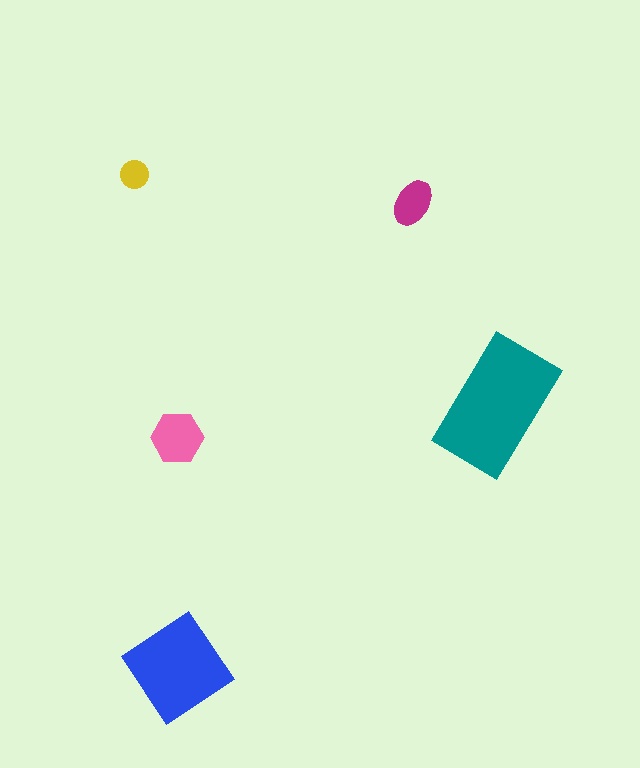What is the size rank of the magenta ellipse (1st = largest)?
4th.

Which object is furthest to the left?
The yellow circle is leftmost.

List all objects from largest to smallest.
The teal rectangle, the blue diamond, the pink hexagon, the magenta ellipse, the yellow circle.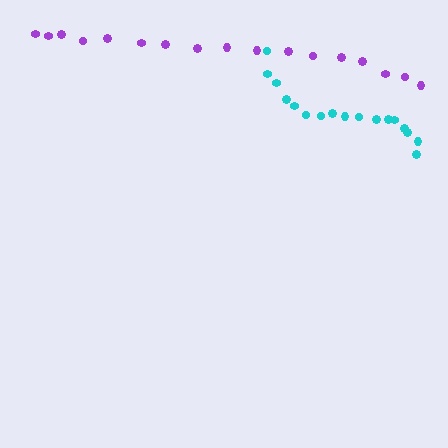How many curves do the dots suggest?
There are 2 distinct paths.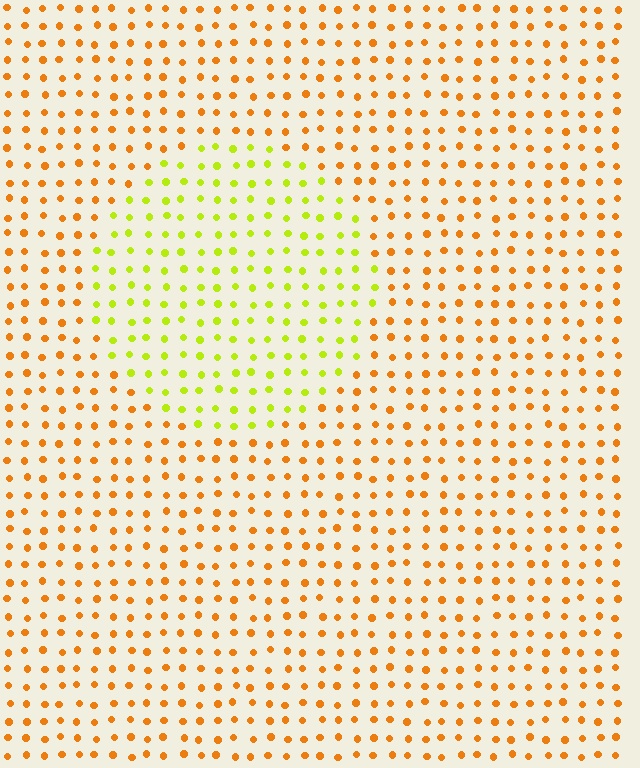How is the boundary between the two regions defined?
The boundary is defined purely by a slight shift in hue (about 45 degrees). Spacing, size, and orientation are identical on both sides.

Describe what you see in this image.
The image is filled with small orange elements in a uniform arrangement. A circle-shaped region is visible where the elements are tinted to a slightly different hue, forming a subtle color boundary.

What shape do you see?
I see a circle.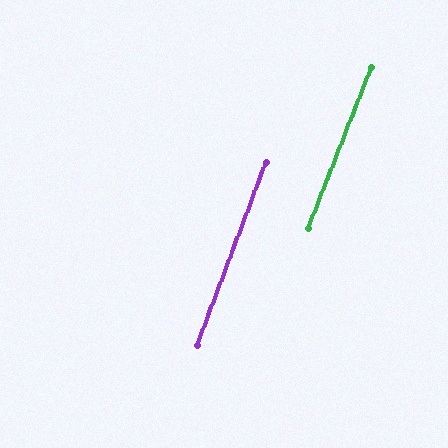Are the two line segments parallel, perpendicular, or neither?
Parallel — their directions differ by only 0.8°.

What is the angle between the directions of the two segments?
Approximately 1 degree.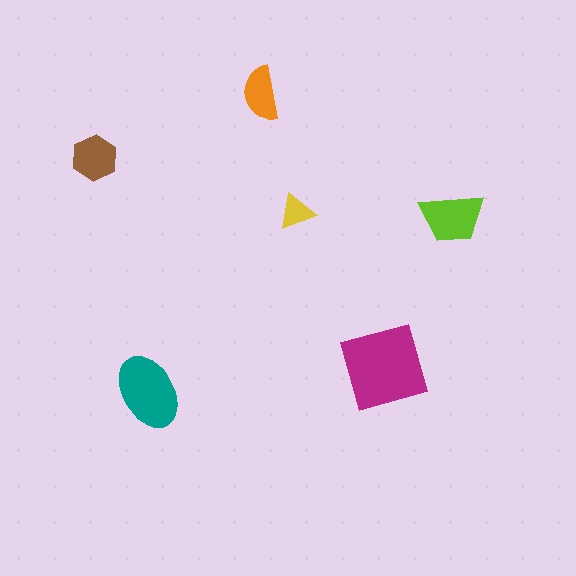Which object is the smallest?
The yellow triangle.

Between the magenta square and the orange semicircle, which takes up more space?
The magenta square.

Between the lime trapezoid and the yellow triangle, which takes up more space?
The lime trapezoid.